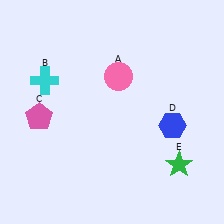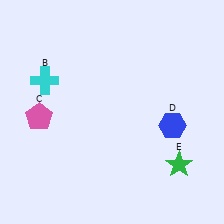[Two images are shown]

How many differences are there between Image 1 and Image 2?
There is 1 difference between the two images.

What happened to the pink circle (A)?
The pink circle (A) was removed in Image 2. It was in the top-right area of Image 1.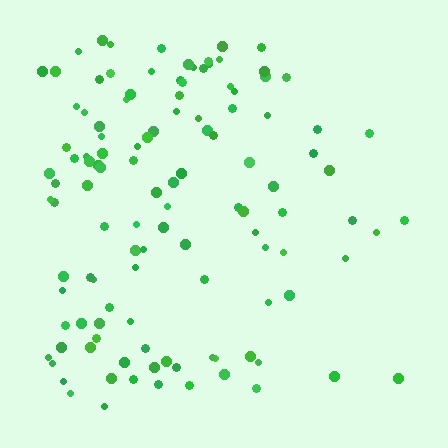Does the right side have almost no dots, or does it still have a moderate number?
Still a moderate number, just noticeably fewer than the left.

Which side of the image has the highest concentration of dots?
The left.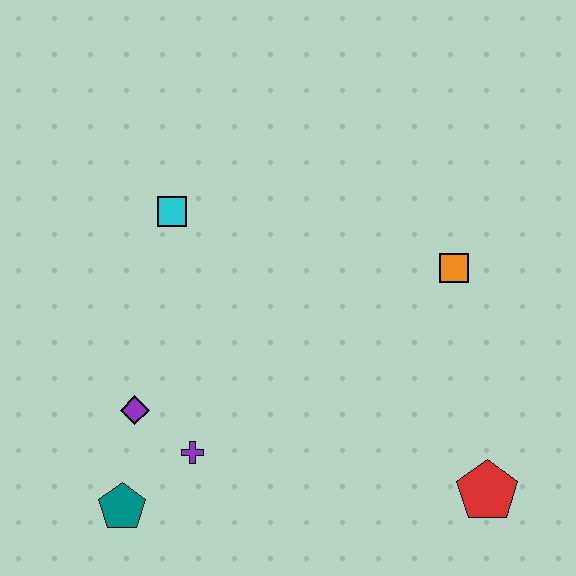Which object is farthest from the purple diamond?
The red pentagon is farthest from the purple diamond.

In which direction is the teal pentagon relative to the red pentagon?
The teal pentagon is to the left of the red pentagon.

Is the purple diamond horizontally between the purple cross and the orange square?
No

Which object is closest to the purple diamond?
The purple cross is closest to the purple diamond.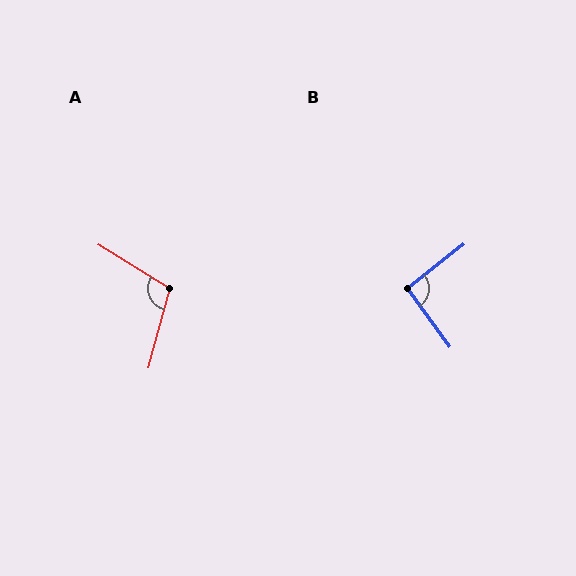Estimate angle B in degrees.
Approximately 92 degrees.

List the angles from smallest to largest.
B (92°), A (106°).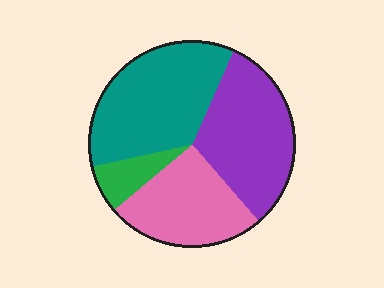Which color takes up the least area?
Green, at roughly 10%.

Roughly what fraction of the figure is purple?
Purple covers roughly 30% of the figure.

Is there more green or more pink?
Pink.